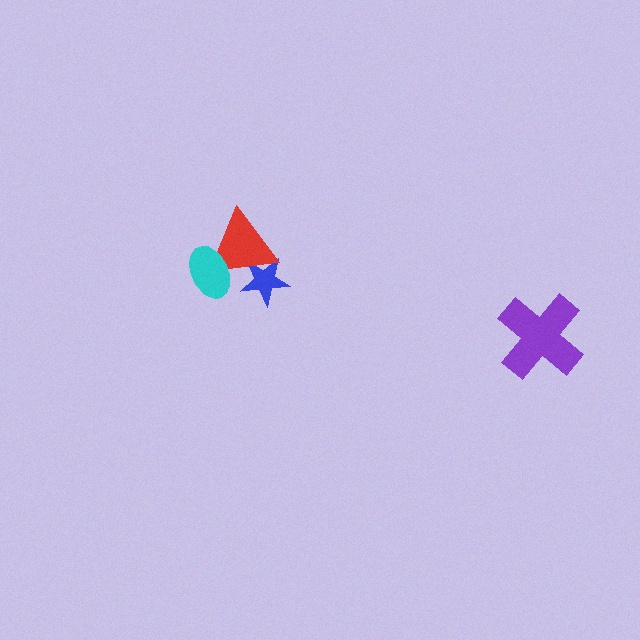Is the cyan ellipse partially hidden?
No, no other shape covers it.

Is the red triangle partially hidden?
Yes, it is partially covered by another shape.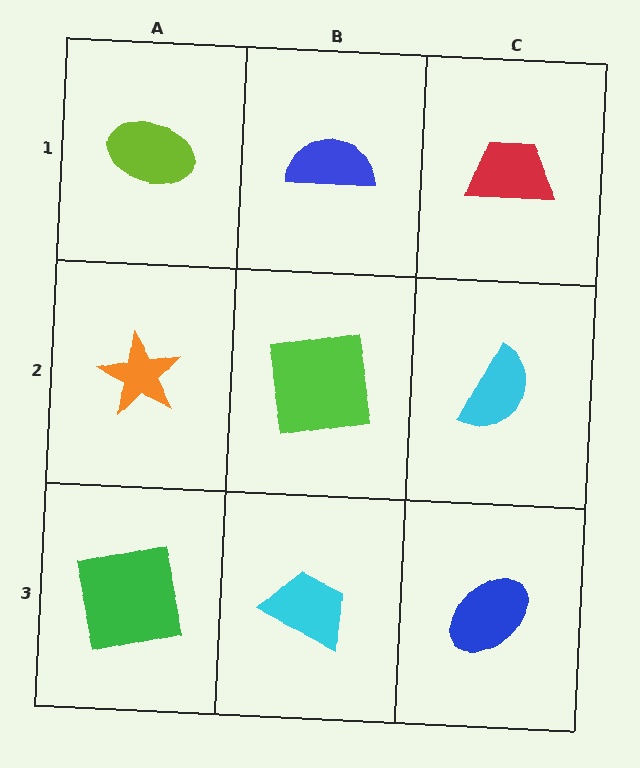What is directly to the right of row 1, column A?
A blue semicircle.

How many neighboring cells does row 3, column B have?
3.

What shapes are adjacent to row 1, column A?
An orange star (row 2, column A), a blue semicircle (row 1, column B).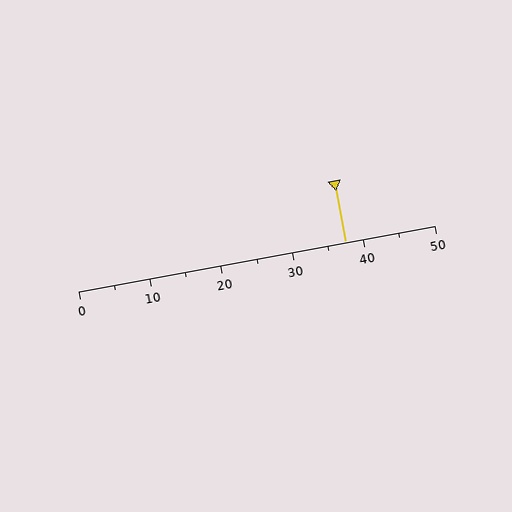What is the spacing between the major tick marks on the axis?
The major ticks are spaced 10 apart.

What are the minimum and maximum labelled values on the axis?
The axis runs from 0 to 50.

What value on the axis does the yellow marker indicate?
The marker indicates approximately 37.5.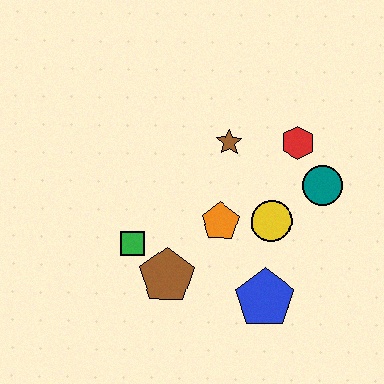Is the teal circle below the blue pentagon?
No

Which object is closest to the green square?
The brown pentagon is closest to the green square.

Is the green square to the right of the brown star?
No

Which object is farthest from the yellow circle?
The green square is farthest from the yellow circle.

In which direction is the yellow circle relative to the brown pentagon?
The yellow circle is to the right of the brown pentagon.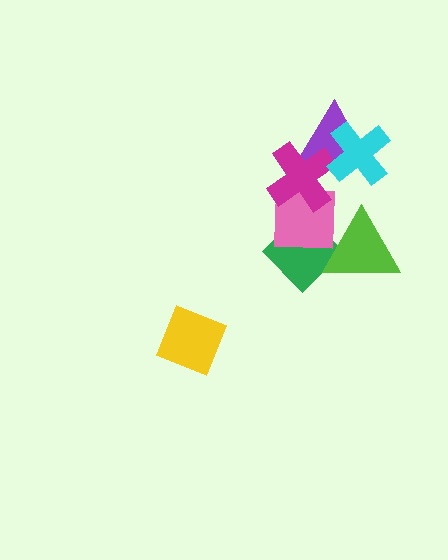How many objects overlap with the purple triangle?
2 objects overlap with the purple triangle.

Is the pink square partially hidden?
Yes, it is partially covered by another shape.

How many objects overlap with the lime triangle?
2 objects overlap with the lime triangle.